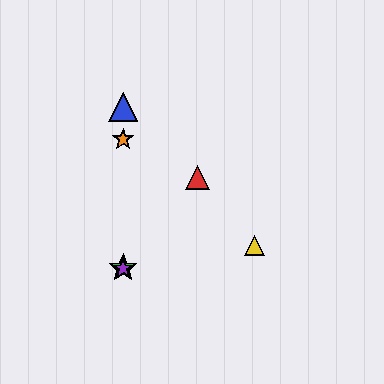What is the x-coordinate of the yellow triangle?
The yellow triangle is at x≈255.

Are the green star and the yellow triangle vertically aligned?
No, the green star is at x≈123 and the yellow triangle is at x≈255.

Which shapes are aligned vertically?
The blue triangle, the green star, the purple star, the orange star are aligned vertically.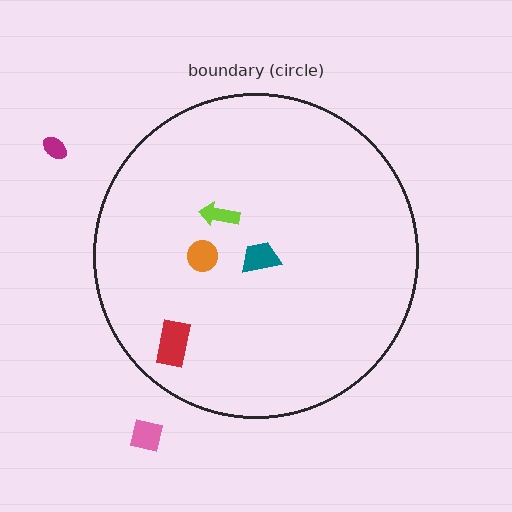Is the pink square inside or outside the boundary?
Outside.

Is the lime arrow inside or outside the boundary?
Inside.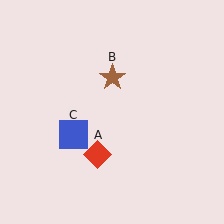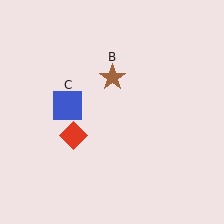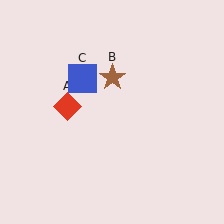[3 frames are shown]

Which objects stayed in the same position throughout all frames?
Brown star (object B) remained stationary.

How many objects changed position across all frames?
2 objects changed position: red diamond (object A), blue square (object C).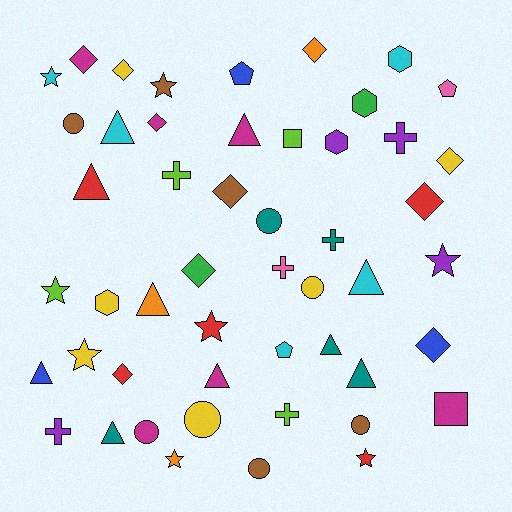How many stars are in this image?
There are 8 stars.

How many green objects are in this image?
There are 2 green objects.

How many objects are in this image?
There are 50 objects.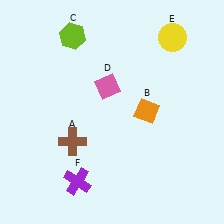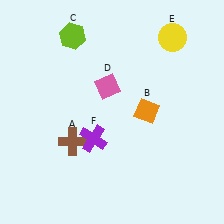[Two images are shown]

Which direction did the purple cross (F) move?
The purple cross (F) moved up.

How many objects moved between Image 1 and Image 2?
1 object moved between the two images.